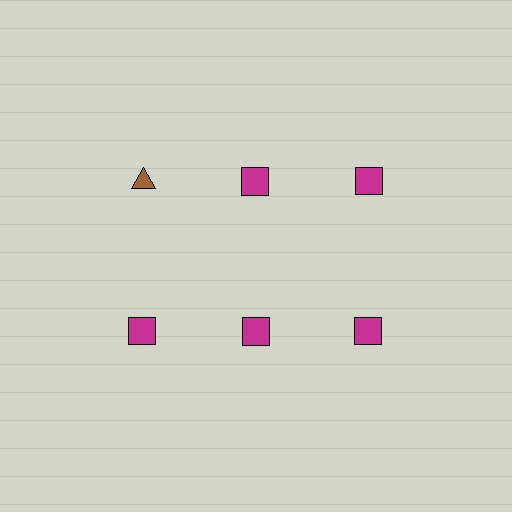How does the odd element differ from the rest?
It differs in both color (brown instead of magenta) and shape (triangle instead of square).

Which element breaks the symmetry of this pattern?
The brown triangle in the top row, leftmost column breaks the symmetry. All other shapes are magenta squares.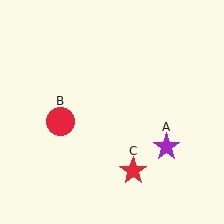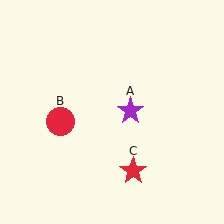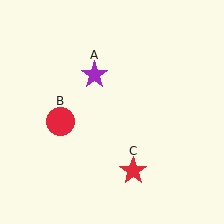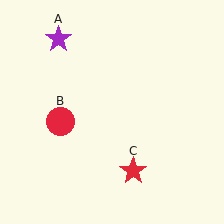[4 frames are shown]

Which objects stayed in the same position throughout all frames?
Red circle (object B) and red star (object C) remained stationary.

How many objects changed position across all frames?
1 object changed position: purple star (object A).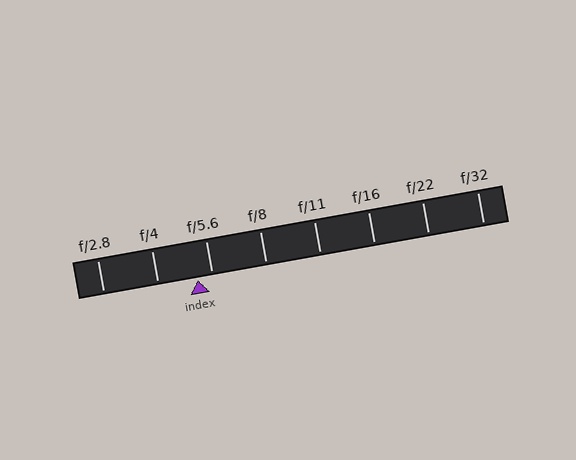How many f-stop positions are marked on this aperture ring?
There are 8 f-stop positions marked.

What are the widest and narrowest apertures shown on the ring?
The widest aperture shown is f/2.8 and the narrowest is f/32.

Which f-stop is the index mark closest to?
The index mark is closest to f/5.6.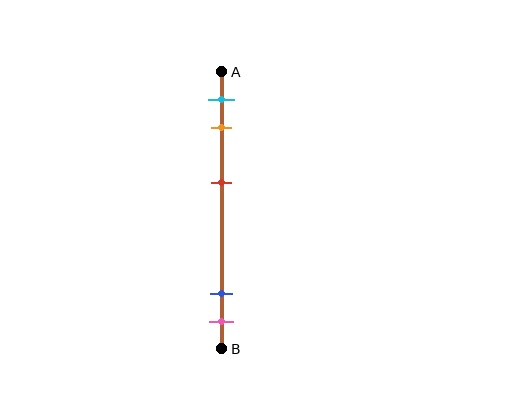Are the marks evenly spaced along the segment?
No, the marks are not evenly spaced.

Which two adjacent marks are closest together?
The blue and pink marks are the closest adjacent pair.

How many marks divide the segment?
There are 5 marks dividing the segment.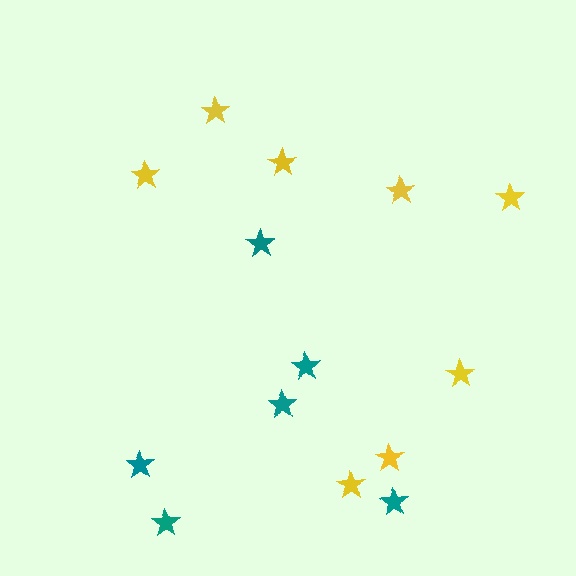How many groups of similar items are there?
There are 2 groups: one group of yellow stars (8) and one group of teal stars (6).